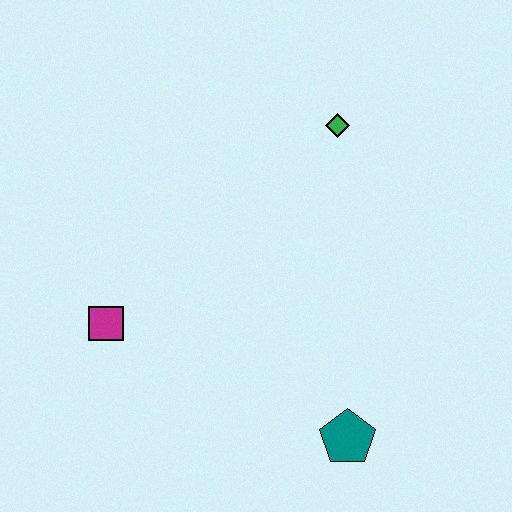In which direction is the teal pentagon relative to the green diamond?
The teal pentagon is below the green diamond.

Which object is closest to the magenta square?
The teal pentagon is closest to the magenta square.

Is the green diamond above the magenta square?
Yes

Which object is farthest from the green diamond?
The teal pentagon is farthest from the green diamond.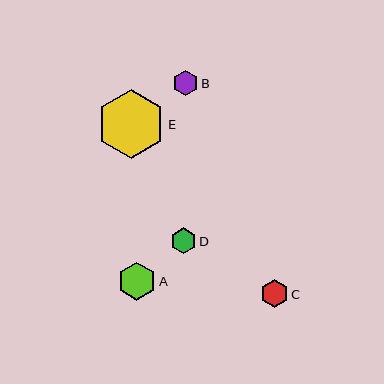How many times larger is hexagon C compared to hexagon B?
Hexagon C is approximately 1.1 times the size of hexagon B.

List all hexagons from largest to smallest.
From largest to smallest: E, A, C, D, B.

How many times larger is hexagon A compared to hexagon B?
Hexagon A is approximately 1.5 times the size of hexagon B.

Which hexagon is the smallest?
Hexagon B is the smallest with a size of approximately 25 pixels.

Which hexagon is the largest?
Hexagon E is the largest with a size of approximately 69 pixels.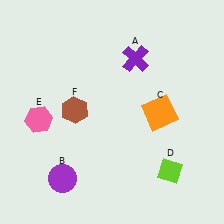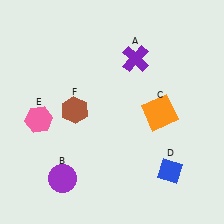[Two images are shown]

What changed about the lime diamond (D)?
In Image 1, D is lime. In Image 2, it changed to blue.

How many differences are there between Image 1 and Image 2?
There is 1 difference between the two images.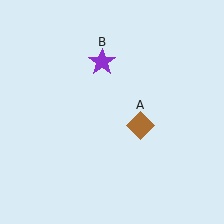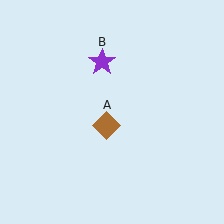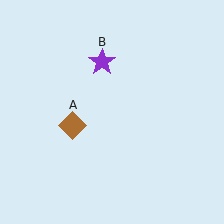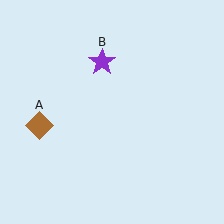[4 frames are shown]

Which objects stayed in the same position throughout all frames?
Purple star (object B) remained stationary.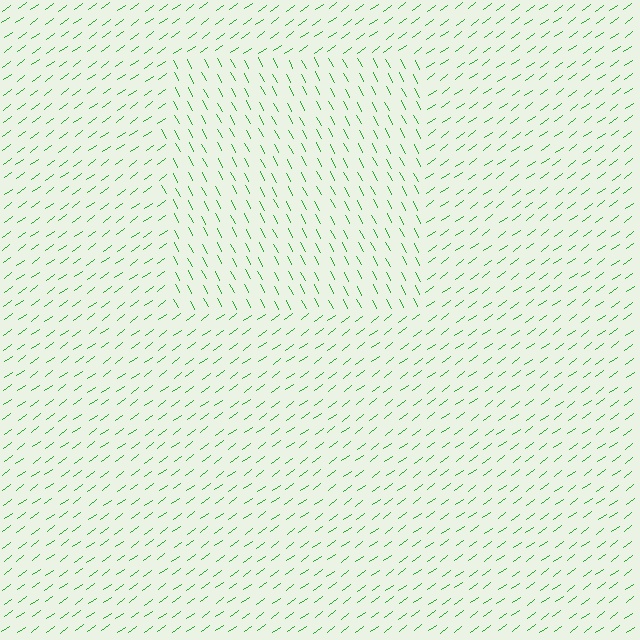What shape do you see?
I see a rectangle.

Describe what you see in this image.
The image is filled with small green line segments. A rectangle region in the image has lines oriented differently from the surrounding lines, creating a visible texture boundary.